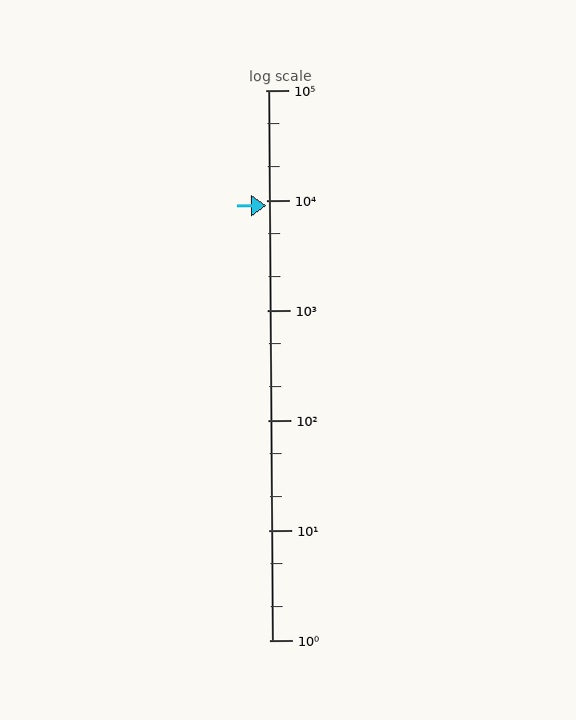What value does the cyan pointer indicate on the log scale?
The pointer indicates approximately 8900.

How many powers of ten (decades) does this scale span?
The scale spans 5 decades, from 1 to 100000.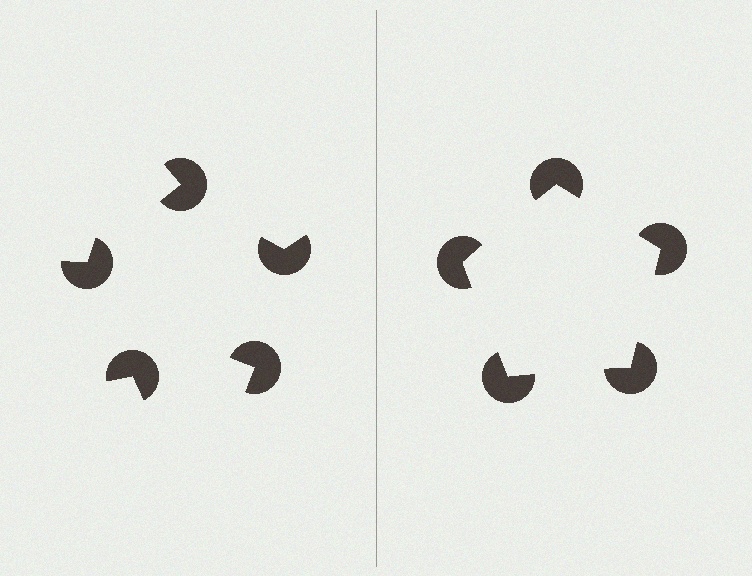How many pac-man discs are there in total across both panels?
10 — 5 on each side.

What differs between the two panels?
The pac-man discs are positioned identically on both sides; only the wedge orientations differ. On the right they align to a pentagon; on the left they are misaligned.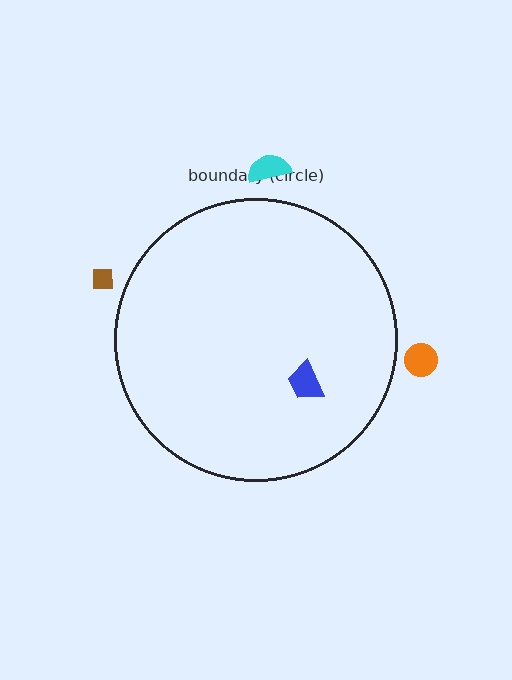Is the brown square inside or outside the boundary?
Outside.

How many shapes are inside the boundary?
1 inside, 3 outside.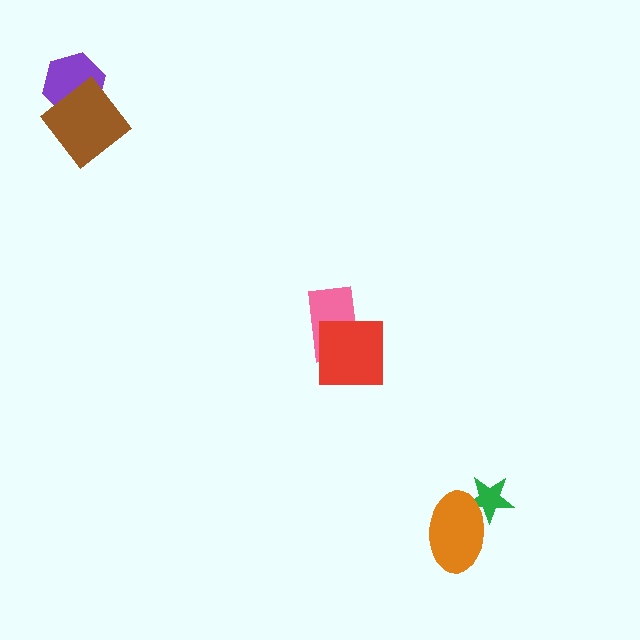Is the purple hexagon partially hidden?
Yes, it is partially covered by another shape.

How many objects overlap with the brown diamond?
1 object overlaps with the brown diamond.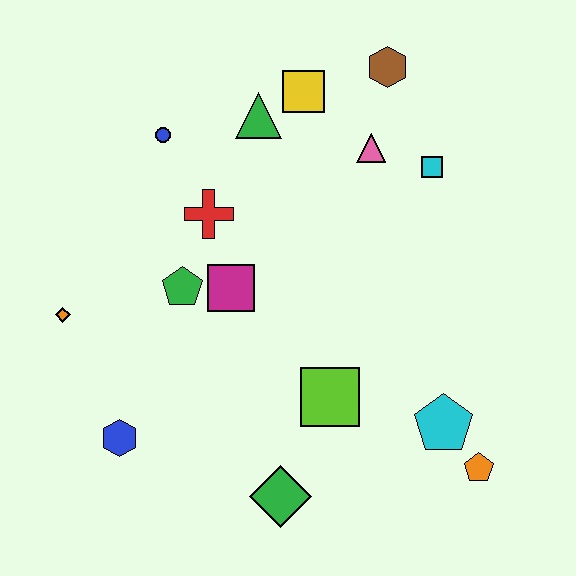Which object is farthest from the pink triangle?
The blue hexagon is farthest from the pink triangle.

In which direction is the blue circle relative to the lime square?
The blue circle is above the lime square.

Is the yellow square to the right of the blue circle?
Yes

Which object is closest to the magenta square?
The green pentagon is closest to the magenta square.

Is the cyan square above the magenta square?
Yes